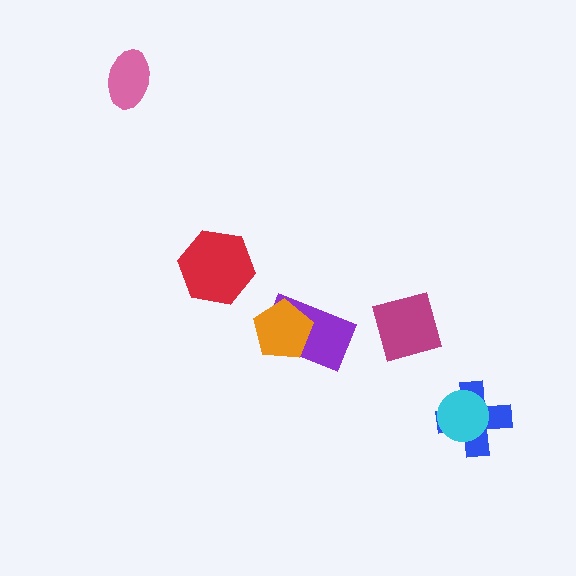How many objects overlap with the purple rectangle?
1 object overlaps with the purple rectangle.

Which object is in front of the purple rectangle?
The orange pentagon is in front of the purple rectangle.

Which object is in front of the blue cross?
The cyan circle is in front of the blue cross.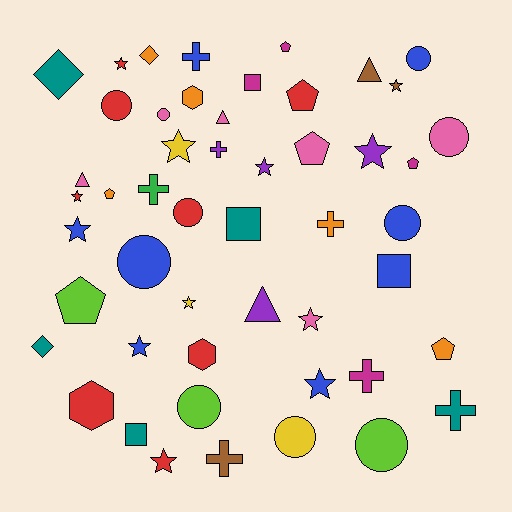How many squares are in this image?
There are 4 squares.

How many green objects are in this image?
There is 1 green object.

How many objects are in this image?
There are 50 objects.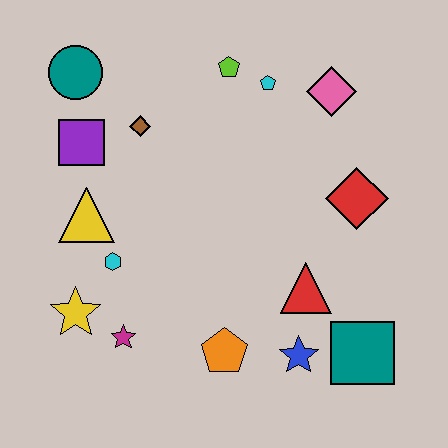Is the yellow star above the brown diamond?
No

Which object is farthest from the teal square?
The teal circle is farthest from the teal square.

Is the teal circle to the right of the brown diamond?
No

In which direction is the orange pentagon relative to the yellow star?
The orange pentagon is to the right of the yellow star.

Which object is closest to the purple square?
The brown diamond is closest to the purple square.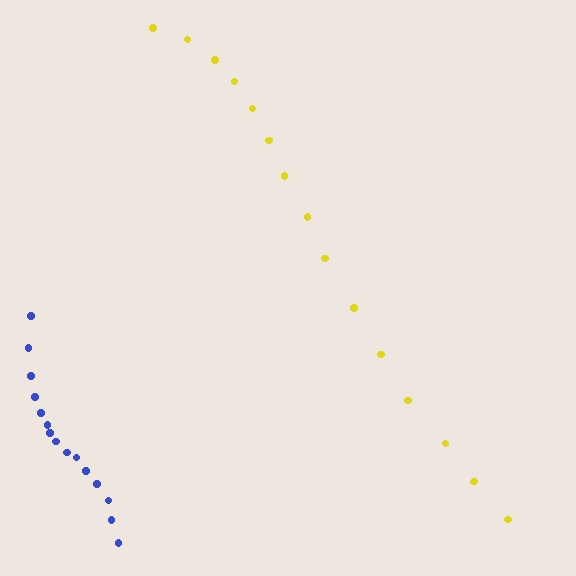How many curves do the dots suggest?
There are 2 distinct paths.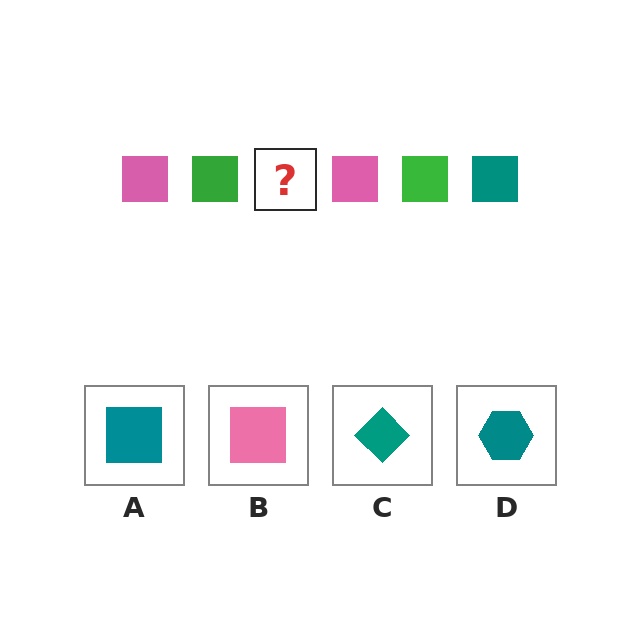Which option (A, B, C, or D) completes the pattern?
A.